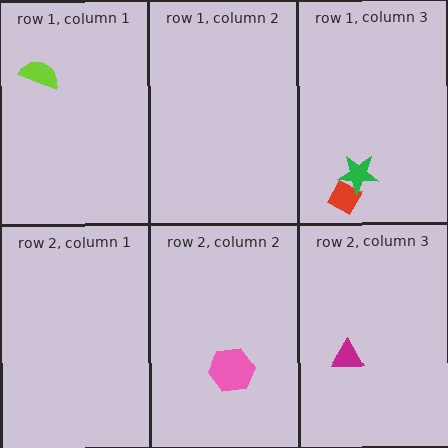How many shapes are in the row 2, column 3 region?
1.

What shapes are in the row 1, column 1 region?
The lime semicircle.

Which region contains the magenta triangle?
The row 2, column 3 region.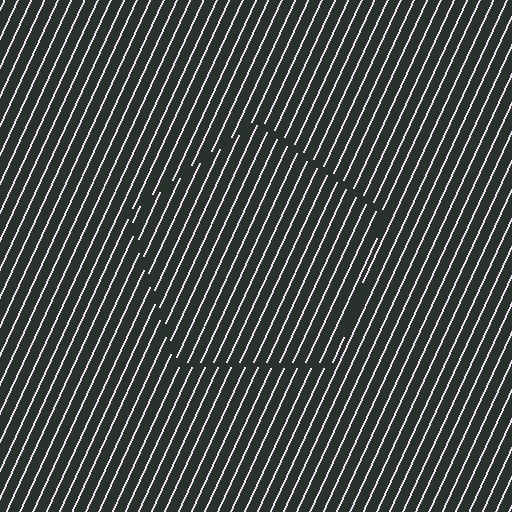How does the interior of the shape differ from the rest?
The interior of the shape contains the same grating, shifted by half a period — the contour is defined by the phase discontinuity where line-ends from the inner and outer gratings abut.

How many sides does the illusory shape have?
5 sides — the line-ends trace a pentagon.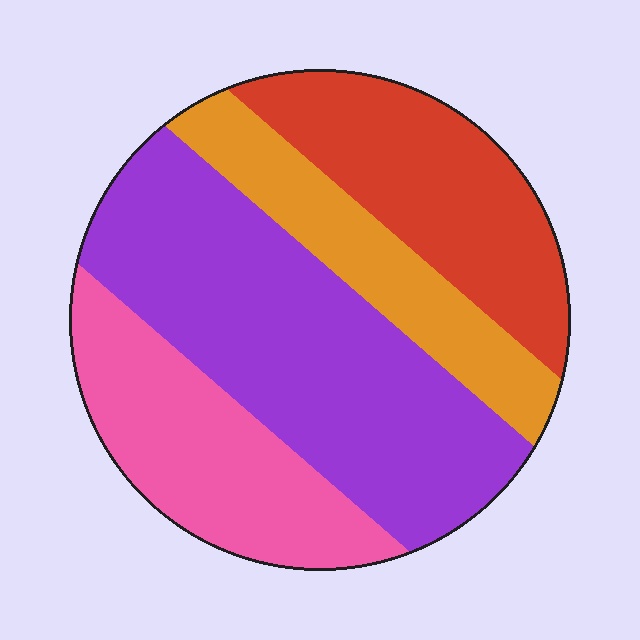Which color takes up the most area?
Purple, at roughly 40%.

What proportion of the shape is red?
Red takes up about one fifth (1/5) of the shape.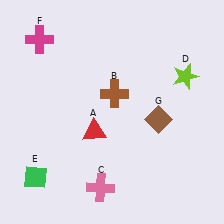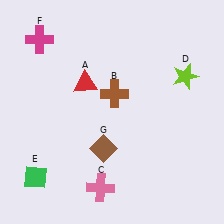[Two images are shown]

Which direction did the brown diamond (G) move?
The brown diamond (G) moved left.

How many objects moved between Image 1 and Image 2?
2 objects moved between the two images.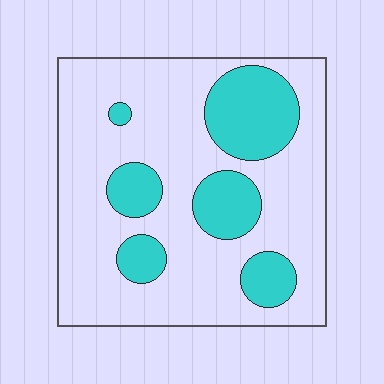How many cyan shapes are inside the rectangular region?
6.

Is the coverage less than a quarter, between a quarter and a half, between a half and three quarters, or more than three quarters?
Between a quarter and a half.